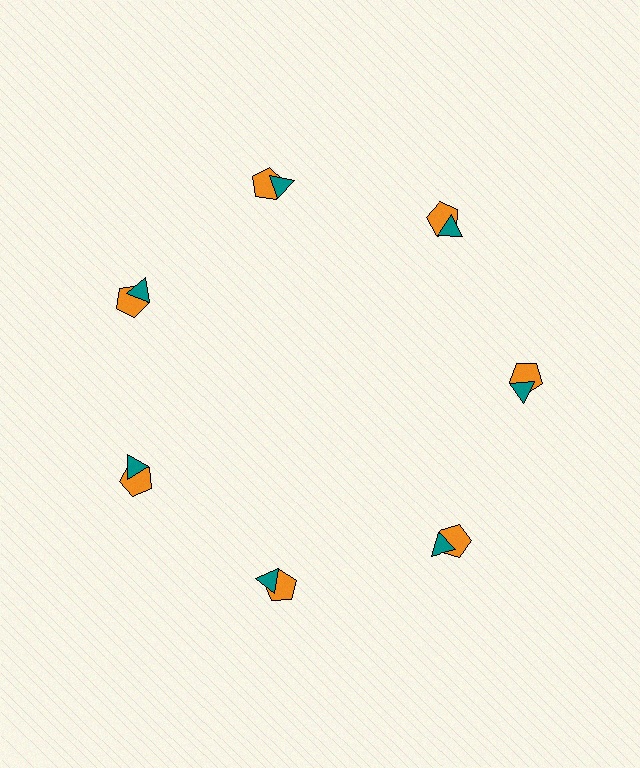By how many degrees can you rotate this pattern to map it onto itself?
The pattern maps onto itself every 51 degrees of rotation.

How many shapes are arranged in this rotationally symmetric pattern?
There are 14 shapes, arranged in 7 groups of 2.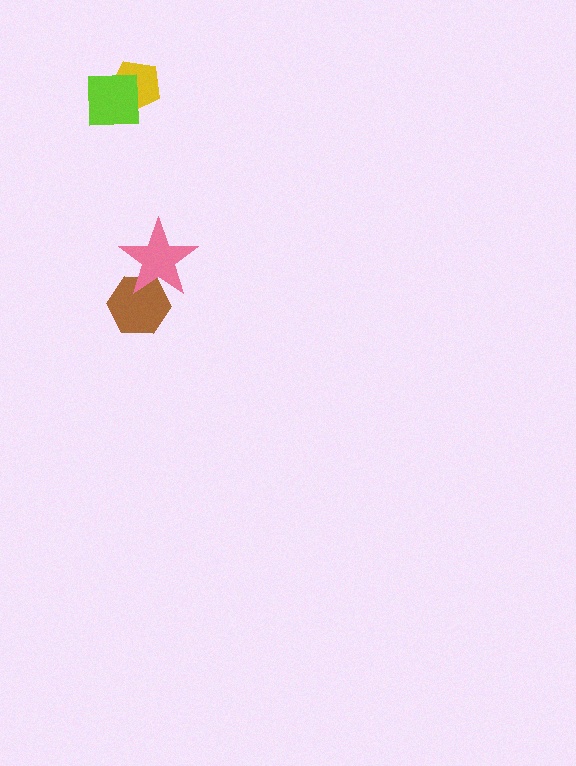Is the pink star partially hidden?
No, no other shape covers it.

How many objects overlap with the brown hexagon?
1 object overlaps with the brown hexagon.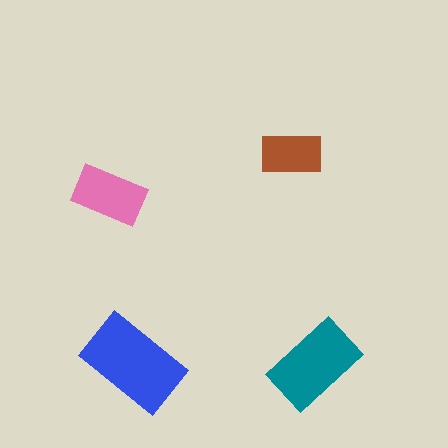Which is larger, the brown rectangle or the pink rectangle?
The pink one.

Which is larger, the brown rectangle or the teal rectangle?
The teal one.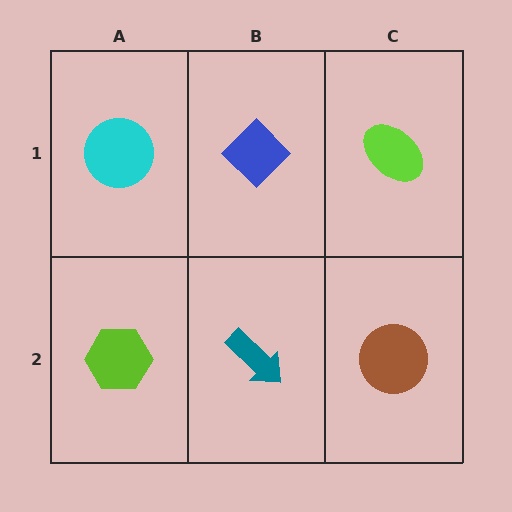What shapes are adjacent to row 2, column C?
A lime ellipse (row 1, column C), a teal arrow (row 2, column B).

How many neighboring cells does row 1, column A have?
2.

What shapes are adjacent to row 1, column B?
A teal arrow (row 2, column B), a cyan circle (row 1, column A), a lime ellipse (row 1, column C).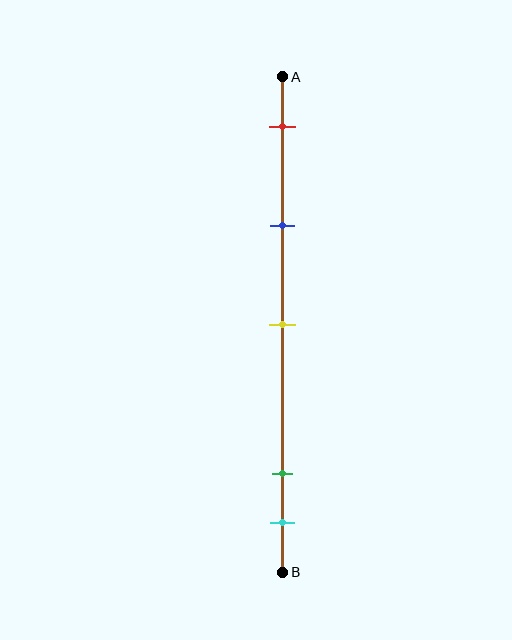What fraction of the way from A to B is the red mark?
The red mark is approximately 10% (0.1) of the way from A to B.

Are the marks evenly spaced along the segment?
No, the marks are not evenly spaced.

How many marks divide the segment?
There are 5 marks dividing the segment.